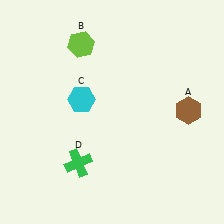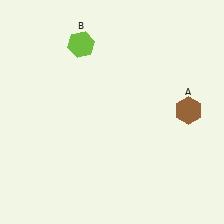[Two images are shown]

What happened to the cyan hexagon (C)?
The cyan hexagon (C) was removed in Image 2. It was in the top-left area of Image 1.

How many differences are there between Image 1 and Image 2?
There are 2 differences between the two images.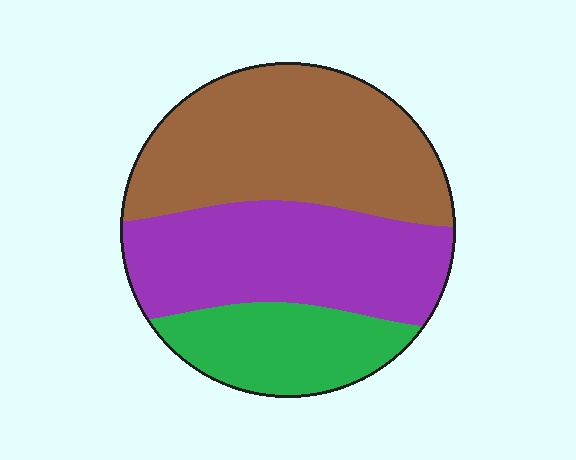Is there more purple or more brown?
Brown.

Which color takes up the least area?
Green, at roughly 20%.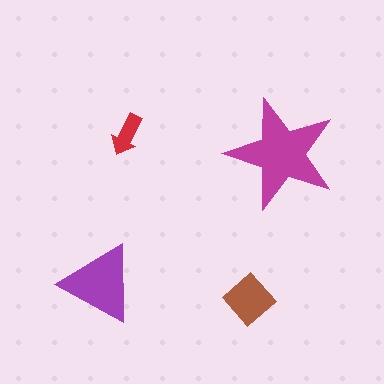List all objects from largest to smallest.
The magenta star, the purple triangle, the brown diamond, the red arrow.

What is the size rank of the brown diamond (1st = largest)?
3rd.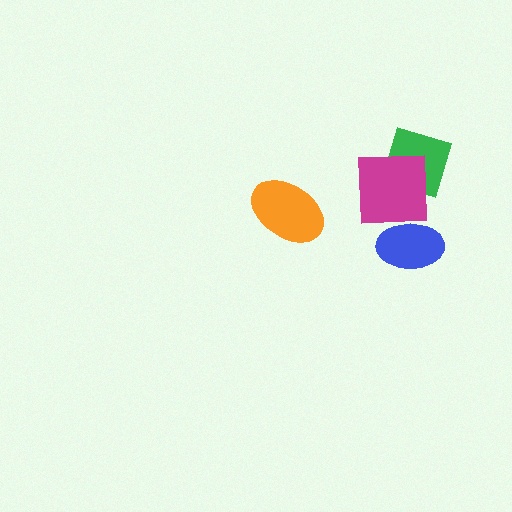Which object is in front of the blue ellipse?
The magenta square is in front of the blue ellipse.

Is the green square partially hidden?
Yes, it is partially covered by another shape.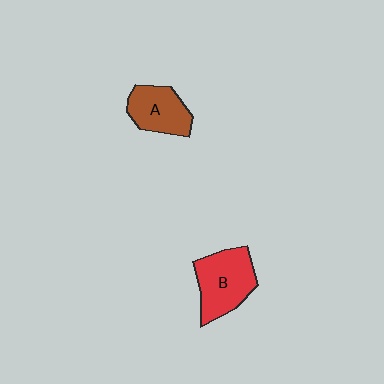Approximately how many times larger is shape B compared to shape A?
Approximately 1.3 times.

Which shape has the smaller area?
Shape A (brown).